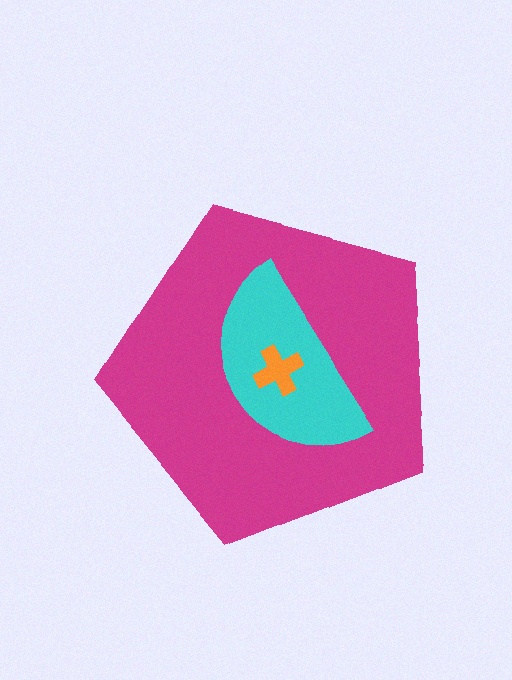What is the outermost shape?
The magenta pentagon.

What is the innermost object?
The orange cross.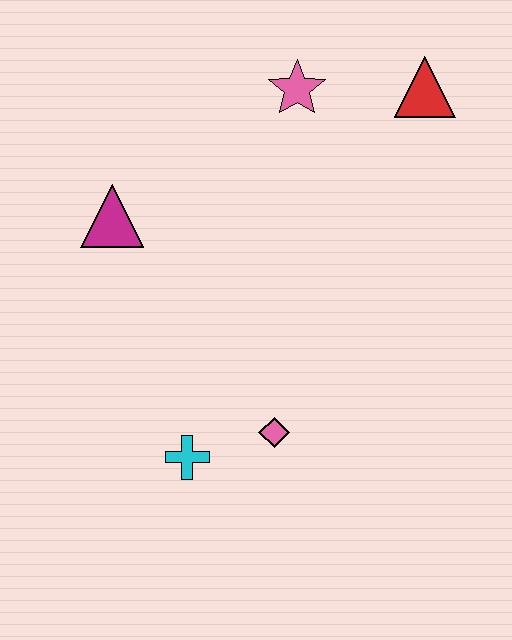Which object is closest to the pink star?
The red triangle is closest to the pink star.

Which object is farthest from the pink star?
The cyan cross is farthest from the pink star.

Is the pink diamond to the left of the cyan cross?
No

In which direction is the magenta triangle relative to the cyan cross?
The magenta triangle is above the cyan cross.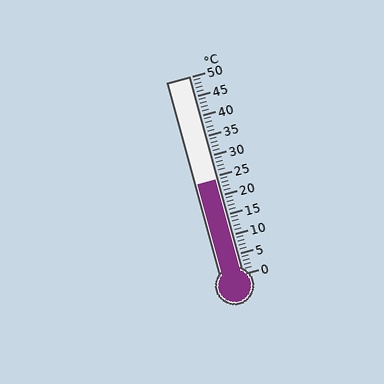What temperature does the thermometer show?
The thermometer shows approximately 24°C.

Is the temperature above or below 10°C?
The temperature is above 10°C.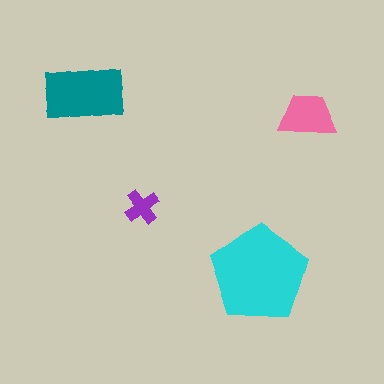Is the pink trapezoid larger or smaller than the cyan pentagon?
Smaller.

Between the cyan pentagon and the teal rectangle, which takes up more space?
The cyan pentagon.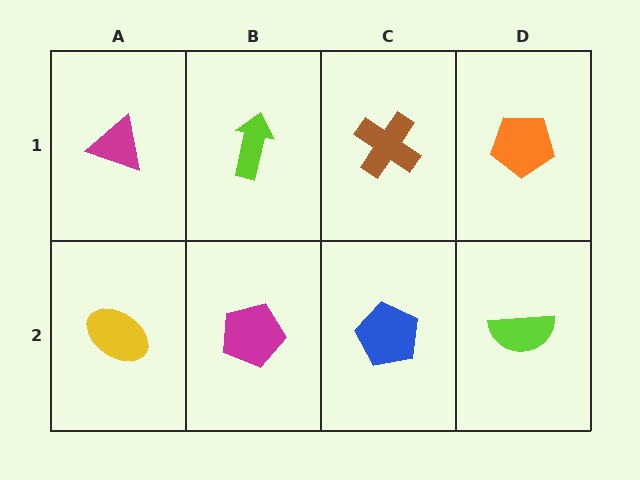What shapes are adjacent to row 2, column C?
A brown cross (row 1, column C), a magenta pentagon (row 2, column B), a lime semicircle (row 2, column D).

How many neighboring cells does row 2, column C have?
3.